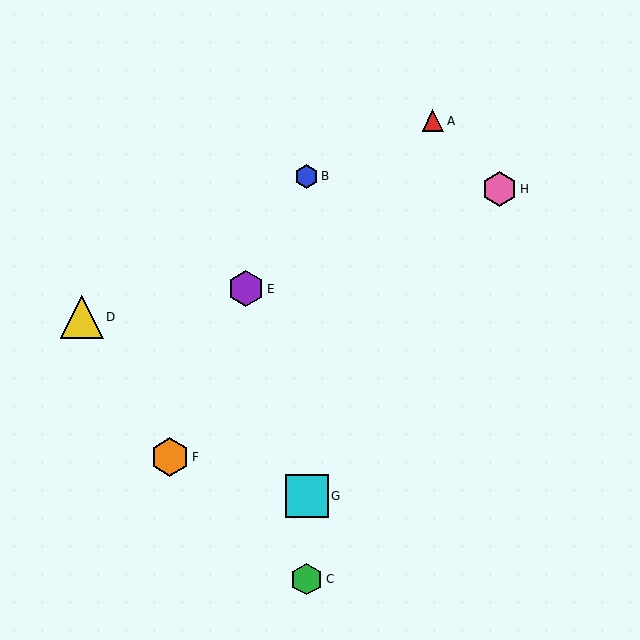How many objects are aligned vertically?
3 objects (B, C, G) are aligned vertically.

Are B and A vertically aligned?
No, B is at x≈307 and A is at x≈433.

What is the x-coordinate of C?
Object C is at x≈307.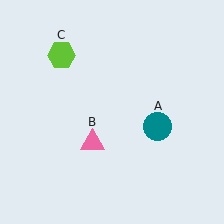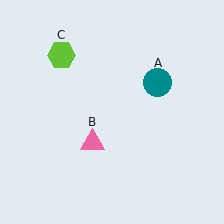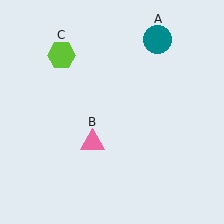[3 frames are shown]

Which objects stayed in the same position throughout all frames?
Pink triangle (object B) and lime hexagon (object C) remained stationary.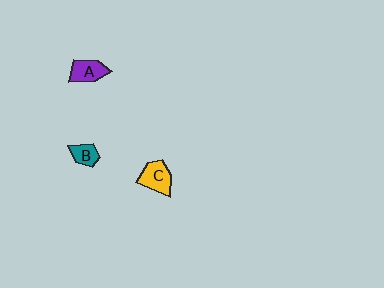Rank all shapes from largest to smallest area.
From largest to smallest: C (yellow), A (purple), B (teal).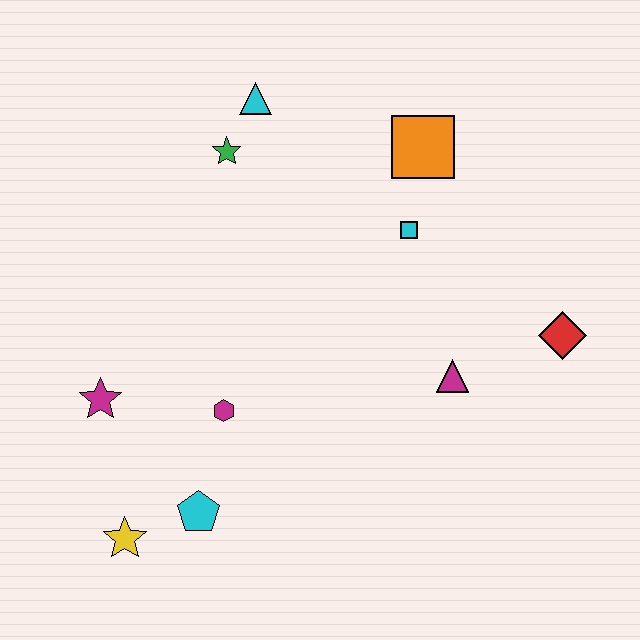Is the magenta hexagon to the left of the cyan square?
Yes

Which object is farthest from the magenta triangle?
The yellow star is farthest from the magenta triangle.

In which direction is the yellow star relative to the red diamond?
The yellow star is to the left of the red diamond.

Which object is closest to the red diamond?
The magenta triangle is closest to the red diamond.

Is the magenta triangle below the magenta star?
No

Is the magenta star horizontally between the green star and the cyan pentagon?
No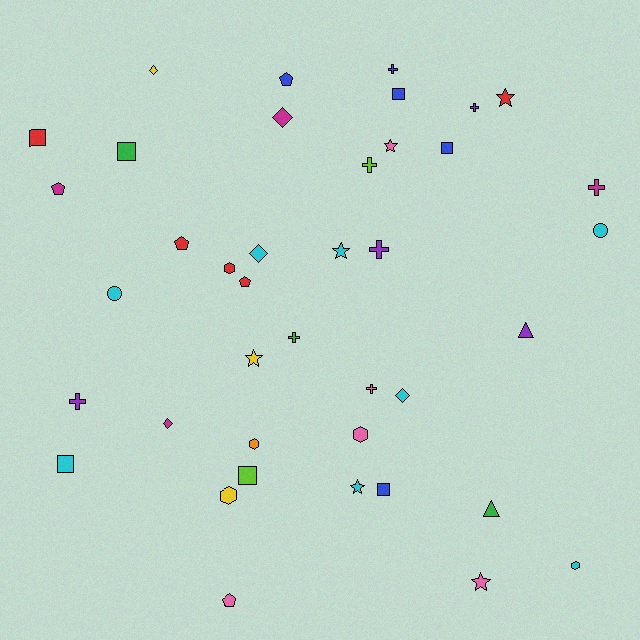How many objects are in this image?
There are 40 objects.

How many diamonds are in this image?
There are 5 diamonds.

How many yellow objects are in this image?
There are 3 yellow objects.